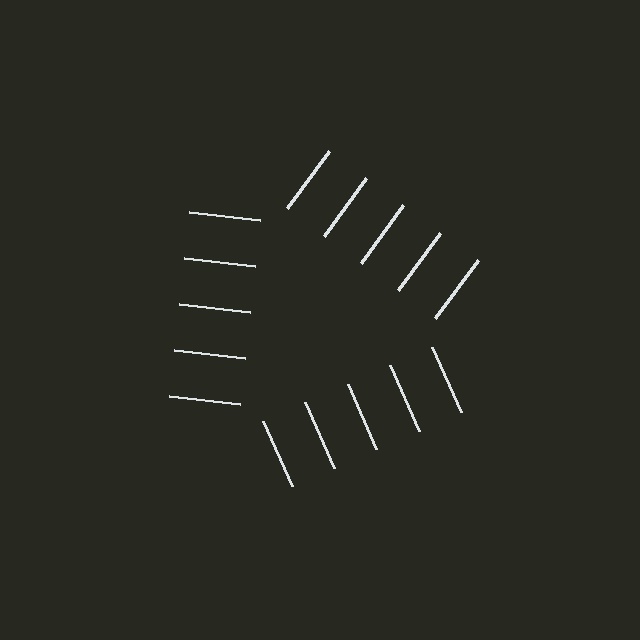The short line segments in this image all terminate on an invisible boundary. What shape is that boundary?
An illusory triangle — the line segments terminate on its edges but no continuous stroke is drawn.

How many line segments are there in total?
15 — 5 along each of the 3 edges.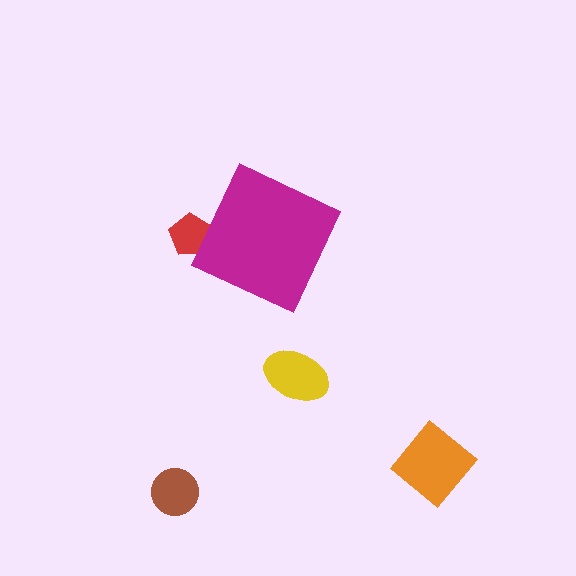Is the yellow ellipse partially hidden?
No, the yellow ellipse is fully visible.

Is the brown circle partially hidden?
No, the brown circle is fully visible.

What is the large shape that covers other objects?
A magenta diamond.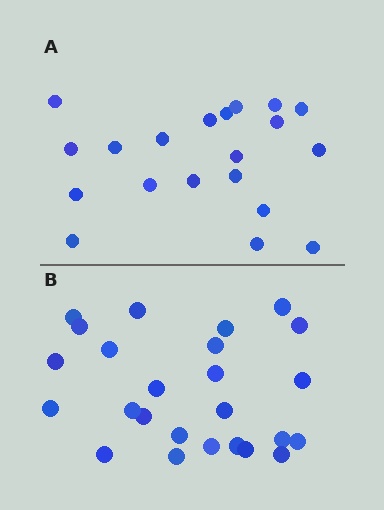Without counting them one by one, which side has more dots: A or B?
Region B (the bottom region) has more dots.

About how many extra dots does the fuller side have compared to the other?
Region B has about 5 more dots than region A.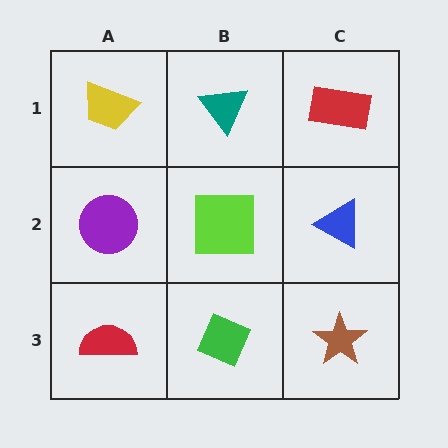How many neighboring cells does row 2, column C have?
3.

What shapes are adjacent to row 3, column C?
A blue triangle (row 2, column C), a green diamond (row 3, column B).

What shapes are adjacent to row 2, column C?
A red rectangle (row 1, column C), a brown star (row 3, column C), a lime square (row 2, column B).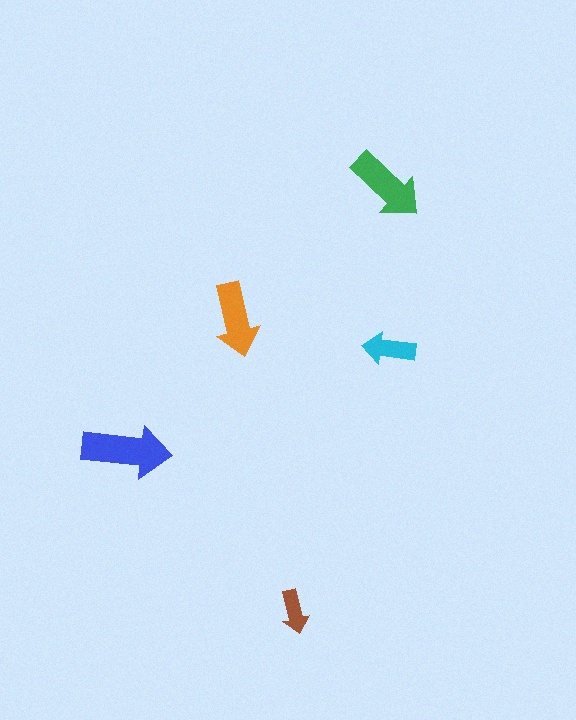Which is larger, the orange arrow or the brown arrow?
The orange one.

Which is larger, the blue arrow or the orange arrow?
The blue one.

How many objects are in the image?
There are 5 objects in the image.